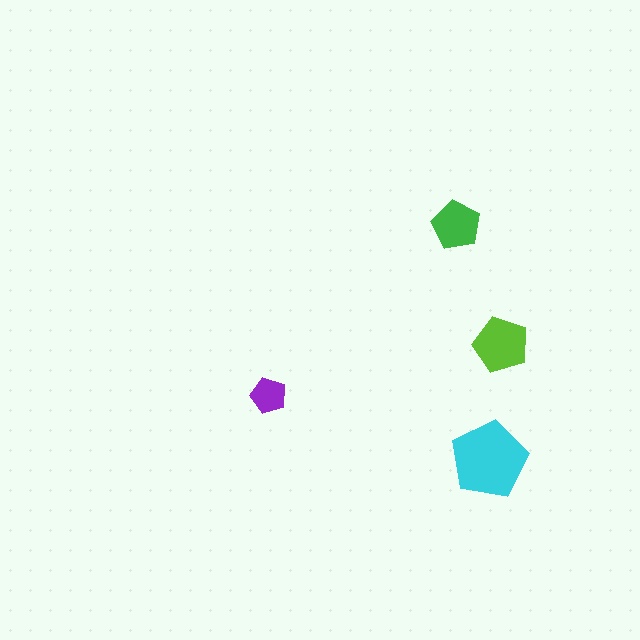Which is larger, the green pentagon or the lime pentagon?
The lime one.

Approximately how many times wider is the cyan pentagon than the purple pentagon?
About 2 times wider.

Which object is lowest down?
The cyan pentagon is bottommost.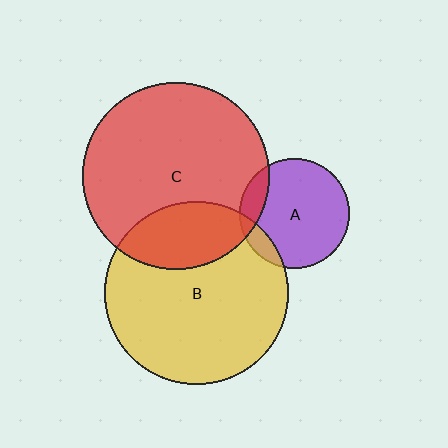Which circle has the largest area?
Circle C (red).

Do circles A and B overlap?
Yes.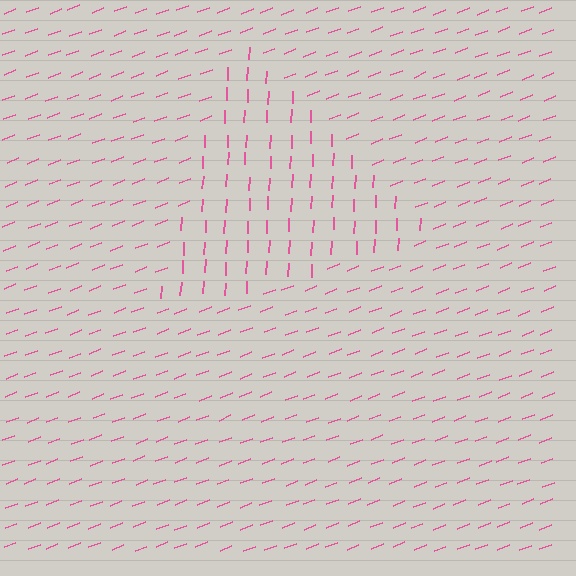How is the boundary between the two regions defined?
The boundary is defined purely by a change in line orientation (approximately 66 degrees difference). All lines are the same color and thickness.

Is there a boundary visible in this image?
Yes, there is a texture boundary formed by a change in line orientation.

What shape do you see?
I see a triangle.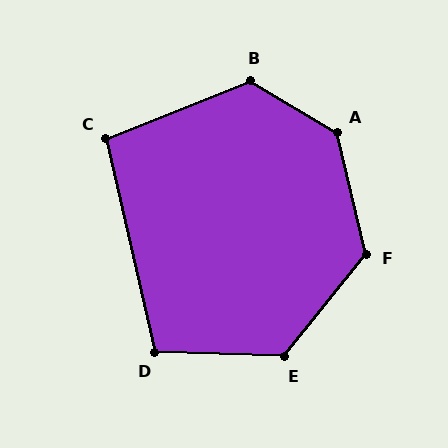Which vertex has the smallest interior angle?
C, at approximately 99 degrees.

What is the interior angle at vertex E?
Approximately 127 degrees (obtuse).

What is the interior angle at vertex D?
Approximately 105 degrees (obtuse).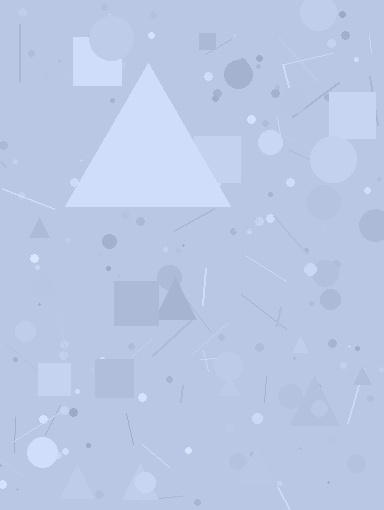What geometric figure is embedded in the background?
A triangle is embedded in the background.